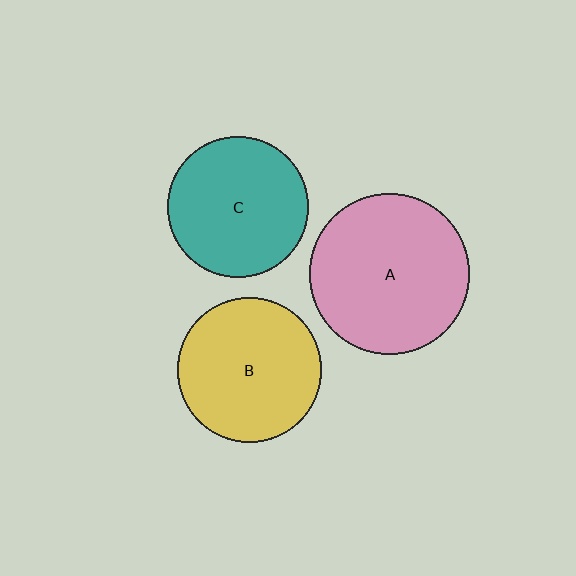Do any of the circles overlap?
No, none of the circles overlap.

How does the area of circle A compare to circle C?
Approximately 1.3 times.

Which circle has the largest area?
Circle A (pink).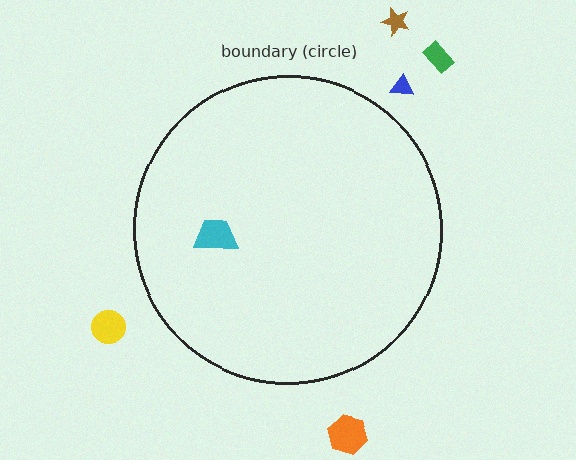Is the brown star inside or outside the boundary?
Outside.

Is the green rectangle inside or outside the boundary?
Outside.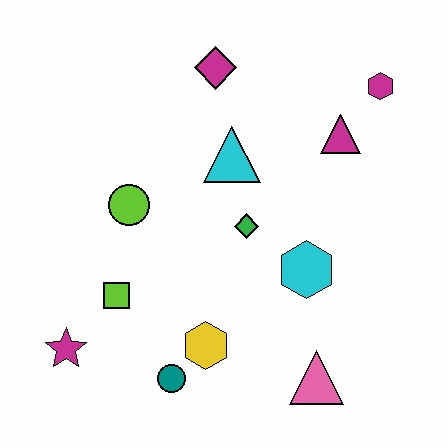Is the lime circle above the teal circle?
Yes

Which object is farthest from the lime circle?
The magenta hexagon is farthest from the lime circle.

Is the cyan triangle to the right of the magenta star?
Yes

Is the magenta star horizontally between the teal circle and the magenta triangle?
No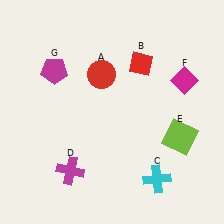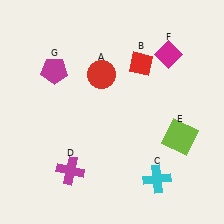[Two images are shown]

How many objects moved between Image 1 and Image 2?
1 object moved between the two images.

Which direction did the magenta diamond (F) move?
The magenta diamond (F) moved up.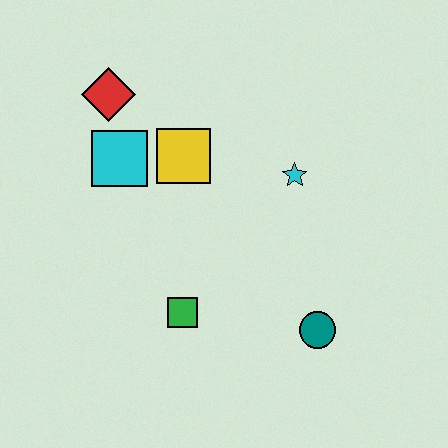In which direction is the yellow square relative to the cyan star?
The yellow square is to the left of the cyan star.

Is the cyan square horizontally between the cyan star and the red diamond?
Yes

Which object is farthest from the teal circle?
The red diamond is farthest from the teal circle.